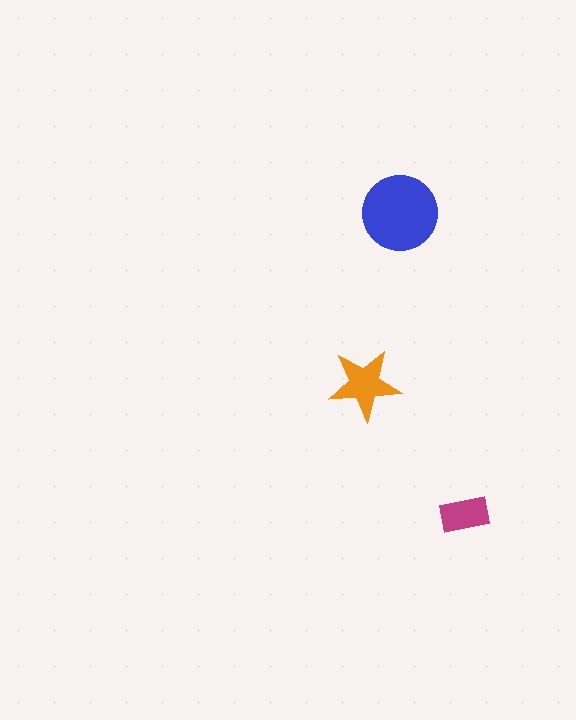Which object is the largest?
The blue circle.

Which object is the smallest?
The magenta rectangle.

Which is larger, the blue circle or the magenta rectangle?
The blue circle.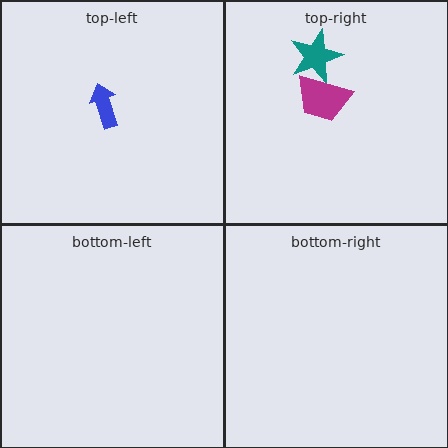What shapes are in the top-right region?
The teal star, the magenta trapezoid.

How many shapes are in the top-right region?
2.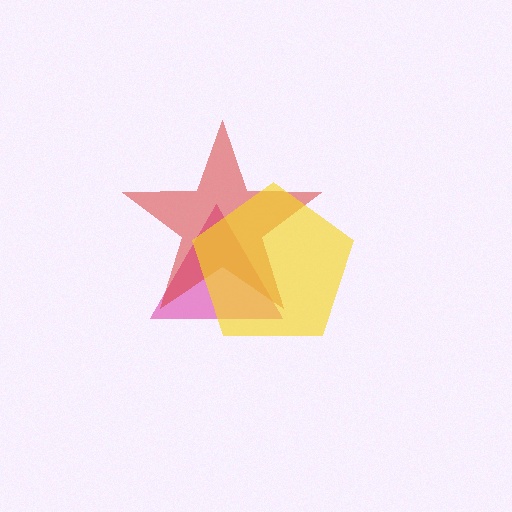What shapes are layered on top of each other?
The layered shapes are: a pink triangle, a red star, a yellow pentagon.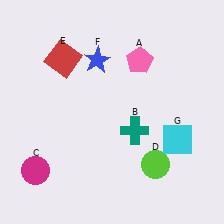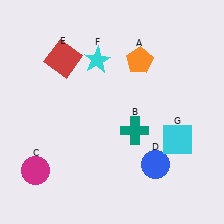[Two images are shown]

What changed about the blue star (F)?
In Image 1, F is blue. In Image 2, it changed to cyan.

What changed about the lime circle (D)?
In Image 1, D is lime. In Image 2, it changed to blue.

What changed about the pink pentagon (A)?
In Image 1, A is pink. In Image 2, it changed to orange.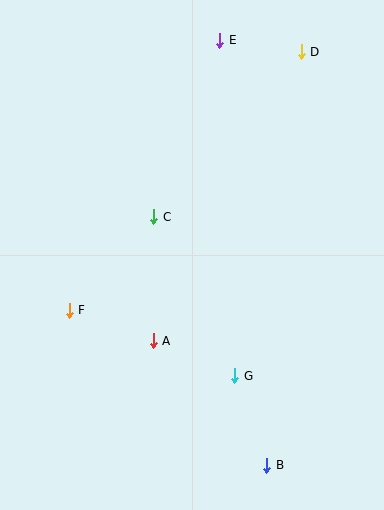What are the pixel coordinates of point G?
Point G is at (235, 376).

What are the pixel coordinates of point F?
Point F is at (69, 310).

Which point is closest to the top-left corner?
Point E is closest to the top-left corner.